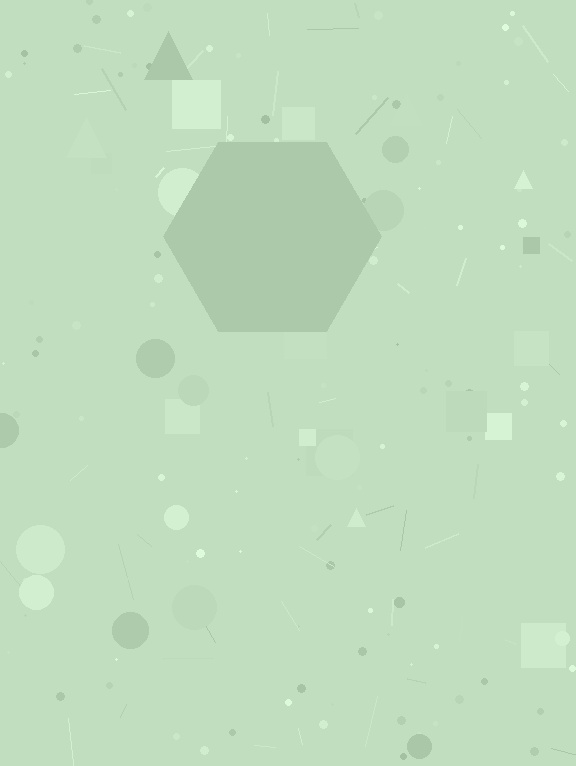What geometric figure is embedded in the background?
A hexagon is embedded in the background.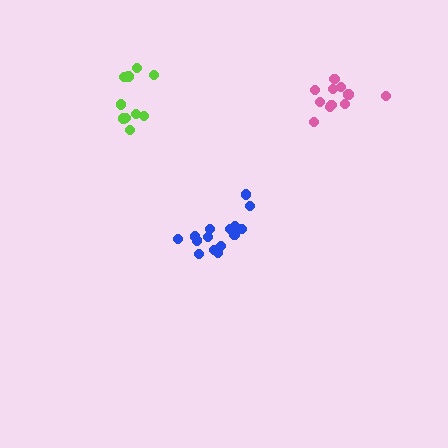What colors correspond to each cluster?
The clusters are colored: blue, pink, lime.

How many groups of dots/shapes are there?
There are 3 groups.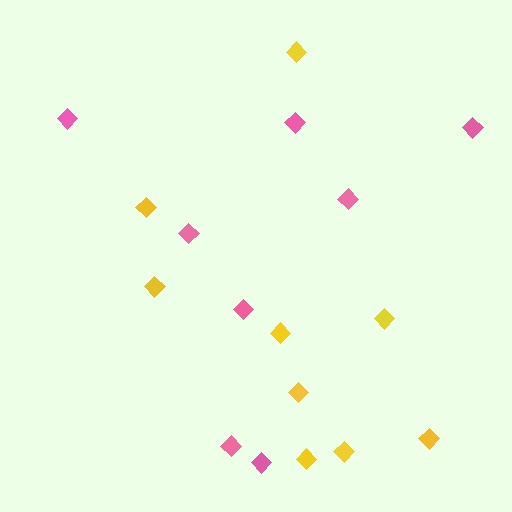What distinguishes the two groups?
There are 2 groups: one group of yellow diamonds (9) and one group of pink diamonds (8).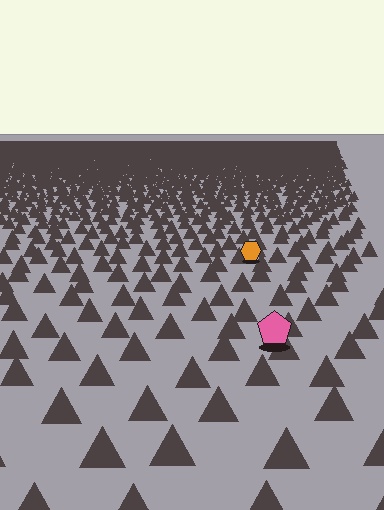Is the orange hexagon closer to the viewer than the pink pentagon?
No. The pink pentagon is closer — you can tell from the texture gradient: the ground texture is coarser near it.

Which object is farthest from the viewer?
The orange hexagon is farthest from the viewer. It appears smaller and the ground texture around it is denser.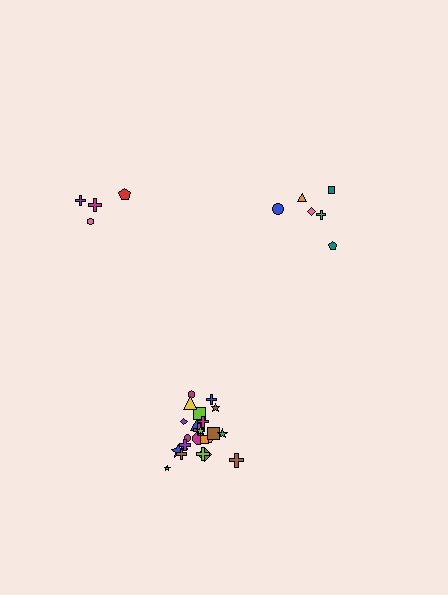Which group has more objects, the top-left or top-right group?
The top-right group.